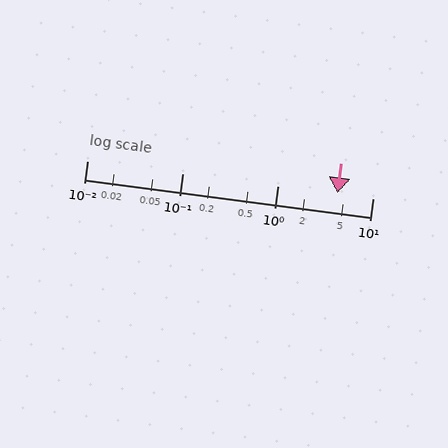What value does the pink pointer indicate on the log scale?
The pointer indicates approximately 4.3.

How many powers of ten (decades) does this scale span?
The scale spans 3 decades, from 0.01 to 10.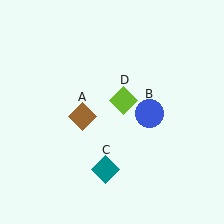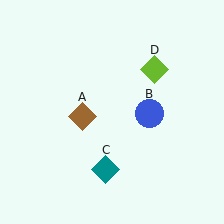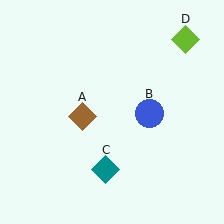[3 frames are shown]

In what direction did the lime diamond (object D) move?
The lime diamond (object D) moved up and to the right.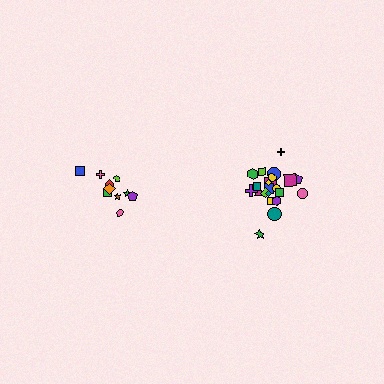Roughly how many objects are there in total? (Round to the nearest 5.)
Roughly 30 objects in total.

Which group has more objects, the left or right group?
The right group.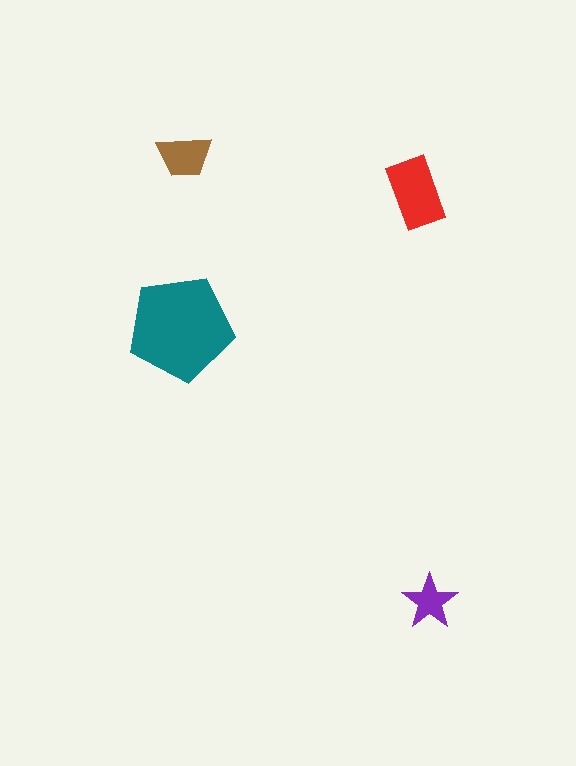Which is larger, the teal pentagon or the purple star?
The teal pentagon.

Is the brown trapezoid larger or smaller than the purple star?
Larger.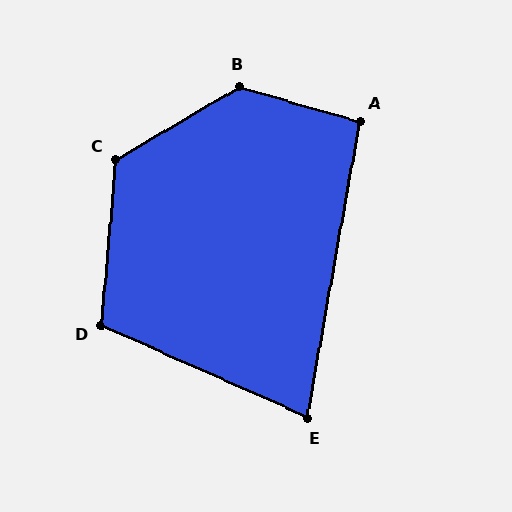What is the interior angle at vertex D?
Approximately 109 degrees (obtuse).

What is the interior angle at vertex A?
Approximately 96 degrees (obtuse).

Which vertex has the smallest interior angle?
E, at approximately 76 degrees.